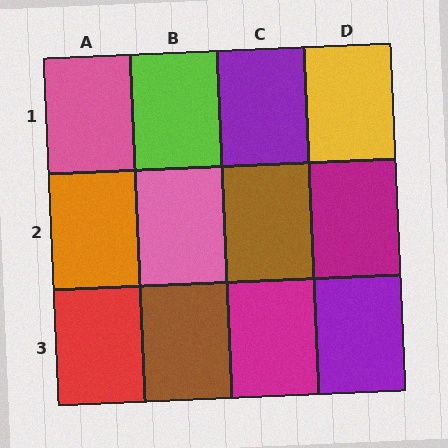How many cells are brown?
2 cells are brown.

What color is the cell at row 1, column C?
Purple.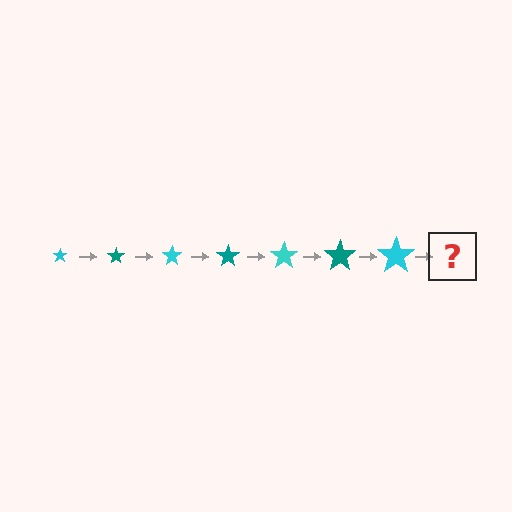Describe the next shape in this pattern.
It should be a teal star, larger than the previous one.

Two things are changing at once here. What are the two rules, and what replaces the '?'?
The two rules are that the star grows larger each step and the color cycles through cyan and teal. The '?' should be a teal star, larger than the previous one.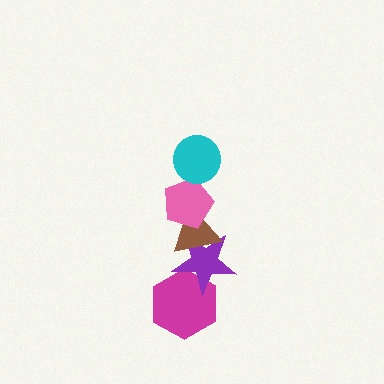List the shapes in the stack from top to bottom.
From top to bottom: the cyan circle, the pink pentagon, the brown triangle, the purple star, the magenta hexagon.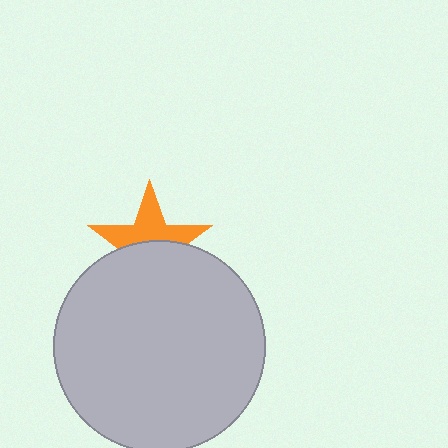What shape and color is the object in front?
The object in front is a light gray circle.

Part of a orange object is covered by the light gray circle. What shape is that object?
It is a star.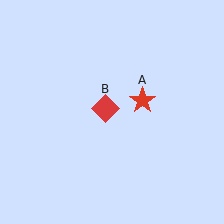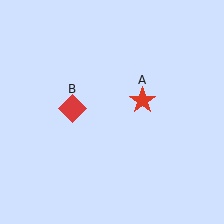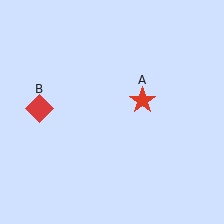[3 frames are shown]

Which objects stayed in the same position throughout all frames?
Red star (object A) remained stationary.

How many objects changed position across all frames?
1 object changed position: red diamond (object B).